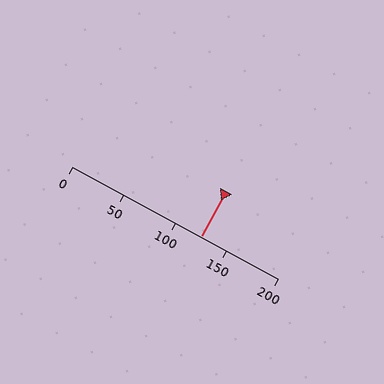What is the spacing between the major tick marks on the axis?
The major ticks are spaced 50 apart.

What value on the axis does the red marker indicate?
The marker indicates approximately 125.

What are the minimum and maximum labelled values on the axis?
The axis runs from 0 to 200.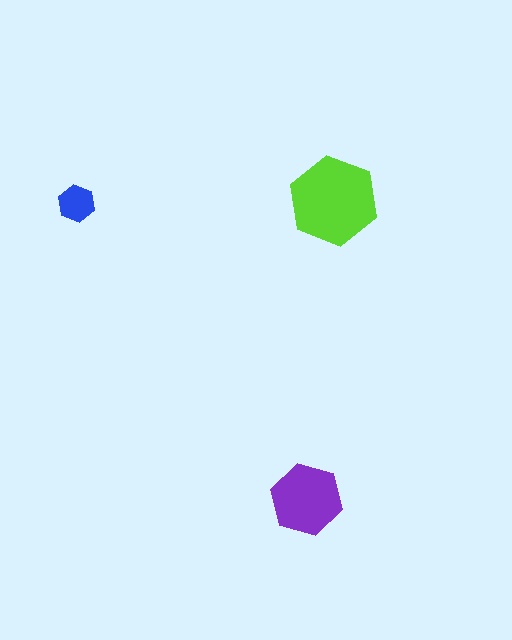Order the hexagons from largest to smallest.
the lime one, the purple one, the blue one.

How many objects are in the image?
There are 3 objects in the image.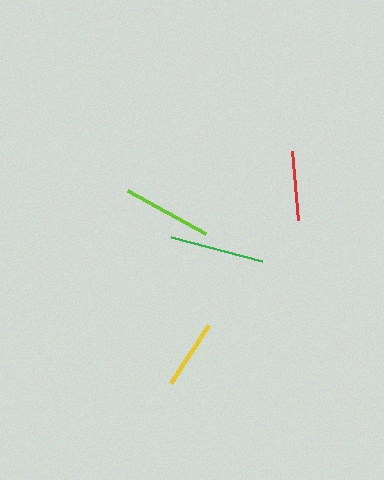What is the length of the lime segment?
The lime segment is approximately 90 pixels long.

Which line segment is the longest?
The green line is the longest at approximately 94 pixels.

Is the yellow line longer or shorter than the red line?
The red line is longer than the yellow line.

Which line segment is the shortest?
The yellow line is the shortest at approximately 69 pixels.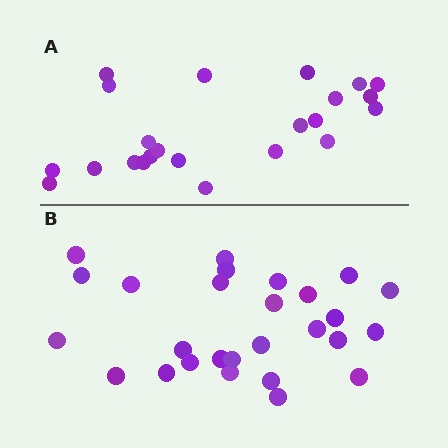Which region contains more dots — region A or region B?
Region B (the bottom region) has more dots.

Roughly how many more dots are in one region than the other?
Region B has about 4 more dots than region A.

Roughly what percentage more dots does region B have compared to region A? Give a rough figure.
About 15% more.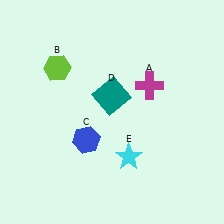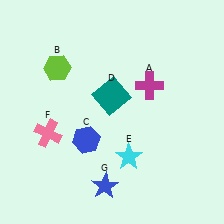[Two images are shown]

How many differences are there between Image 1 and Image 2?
There are 2 differences between the two images.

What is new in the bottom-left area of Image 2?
A blue star (G) was added in the bottom-left area of Image 2.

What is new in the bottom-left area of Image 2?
A pink cross (F) was added in the bottom-left area of Image 2.